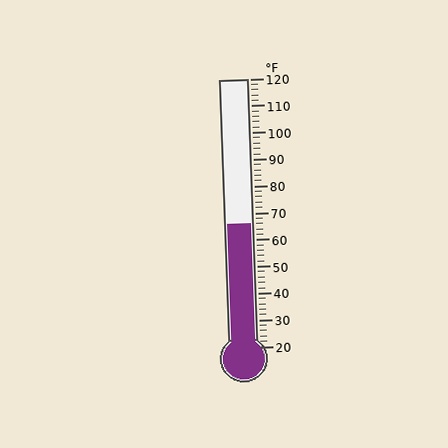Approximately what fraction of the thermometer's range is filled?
The thermometer is filled to approximately 45% of its range.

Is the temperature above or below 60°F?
The temperature is above 60°F.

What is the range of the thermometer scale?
The thermometer scale ranges from 20°F to 120°F.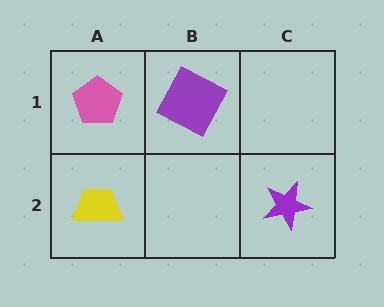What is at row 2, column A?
A yellow trapezoid.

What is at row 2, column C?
A purple star.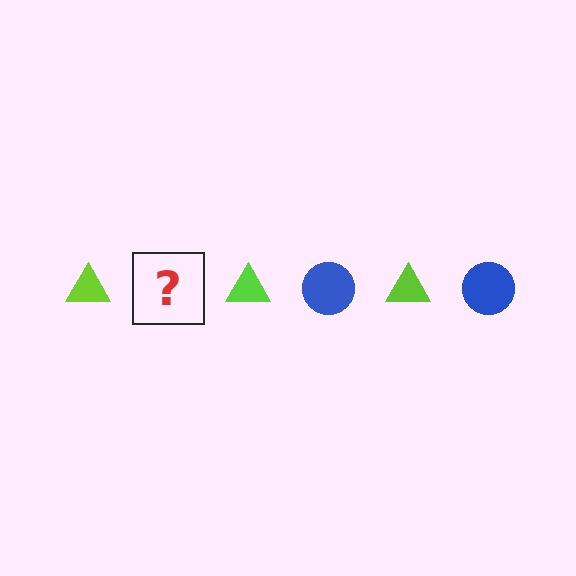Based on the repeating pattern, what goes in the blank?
The blank should be a blue circle.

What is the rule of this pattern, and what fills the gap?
The rule is that the pattern alternates between lime triangle and blue circle. The gap should be filled with a blue circle.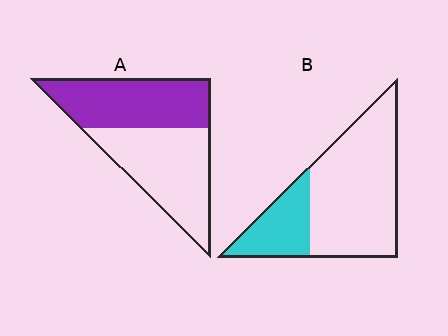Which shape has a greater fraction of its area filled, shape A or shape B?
Shape A.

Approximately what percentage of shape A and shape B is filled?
A is approximately 50% and B is approximately 25%.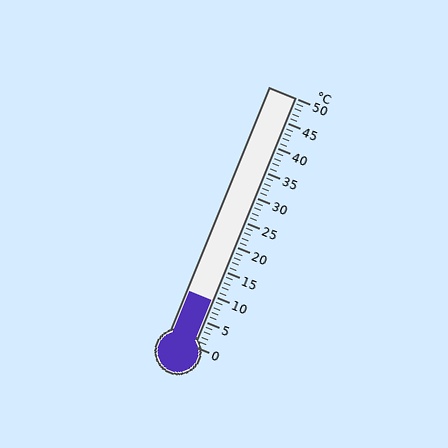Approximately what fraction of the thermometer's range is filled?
The thermometer is filled to approximately 20% of its range.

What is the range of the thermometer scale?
The thermometer scale ranges from 0°C to 50°C.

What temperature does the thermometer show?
The thermometer shows approximately 9°C.